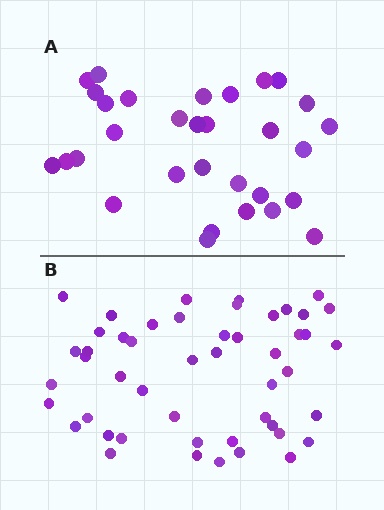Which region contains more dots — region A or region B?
Region B (the bottom region) has more dots.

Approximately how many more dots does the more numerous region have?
Region B has approximately 20 more dots than region A.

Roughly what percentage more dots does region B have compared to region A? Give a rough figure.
About 60% more.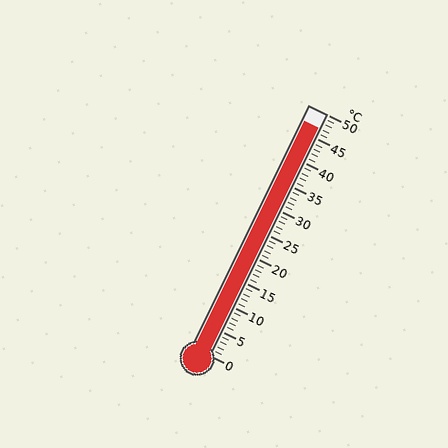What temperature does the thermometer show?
The thermometer shows approximately 47°C.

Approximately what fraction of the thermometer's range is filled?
The thermometer is filled to approximately 95% of its range.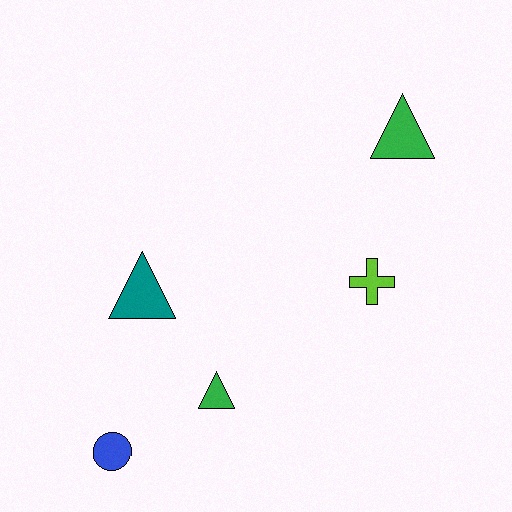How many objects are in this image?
There are 5 objects.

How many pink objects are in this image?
There are no pink objects.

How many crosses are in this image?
There is 1 cross.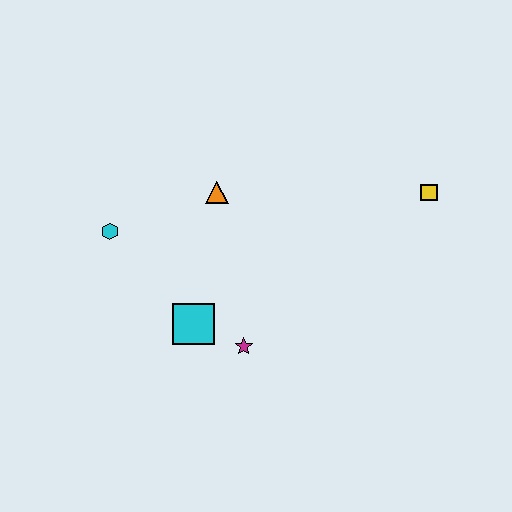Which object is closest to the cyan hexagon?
The orange triangle is closest to the cyan hexagon.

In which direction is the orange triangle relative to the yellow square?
The orange triangle is to the left of the yellow square.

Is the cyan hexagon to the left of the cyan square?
Yes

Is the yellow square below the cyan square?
No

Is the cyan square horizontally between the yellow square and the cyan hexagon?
Yes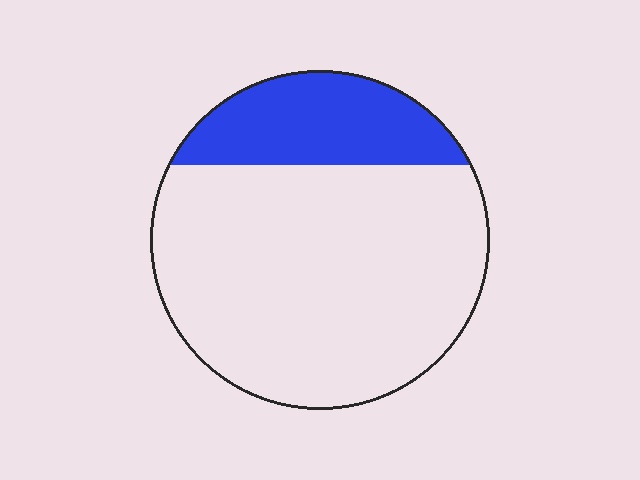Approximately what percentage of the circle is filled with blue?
Approximately 25%.